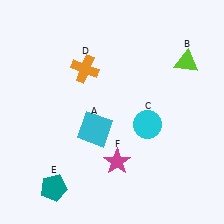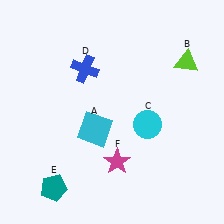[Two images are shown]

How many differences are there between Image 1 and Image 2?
There is 1 difference between the two images.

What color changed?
The cross (D) changed from orange in Image 1 to blue in Image 2.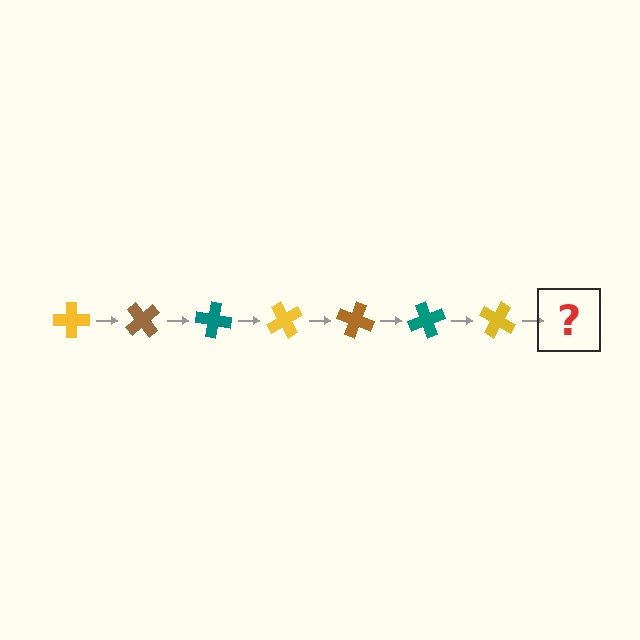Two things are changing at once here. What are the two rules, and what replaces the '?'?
The two rules are that it rotates 50 degrees each step and the color cycles through yellow, brown, and teal. The '?' should be a brown cross, rotated 350 degrees from the start.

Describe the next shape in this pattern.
It should be a brown cross, rotated 350 degrees from the start.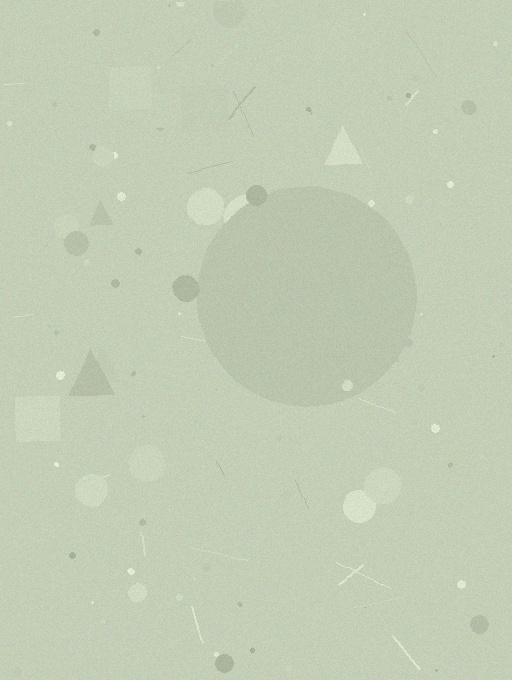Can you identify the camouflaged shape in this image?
The camouflaged shape is a circle.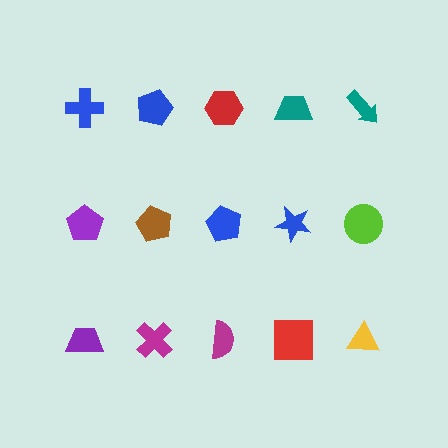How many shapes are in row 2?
5 shapes.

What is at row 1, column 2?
A blue pentagon.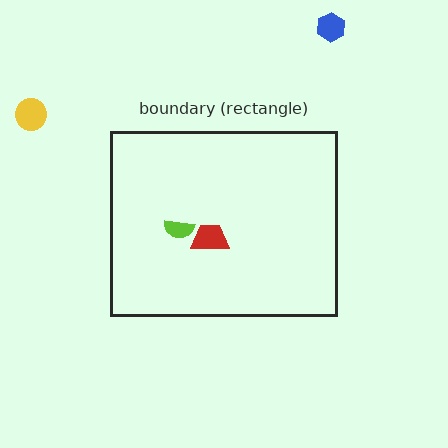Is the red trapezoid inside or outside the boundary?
Inside.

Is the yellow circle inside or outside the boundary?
Outside.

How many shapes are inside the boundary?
2 inside, 2 outside.